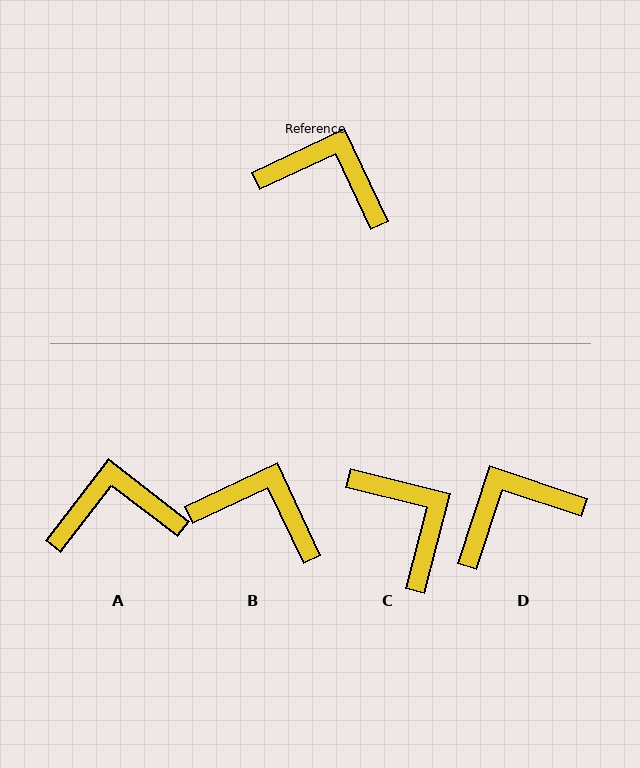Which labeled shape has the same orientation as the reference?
B.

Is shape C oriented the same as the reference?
No, it is off by about 40 degrees.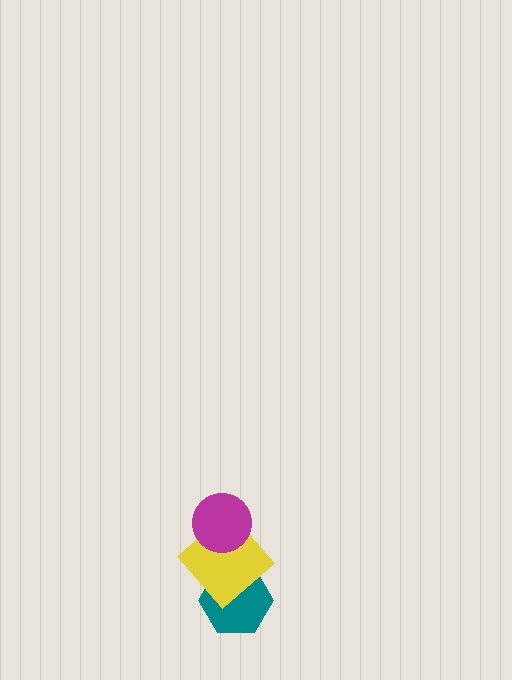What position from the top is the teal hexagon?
The teal hexagon is 3rd from the top.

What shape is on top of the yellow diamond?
The magenta circle is on top of the yellow diamond.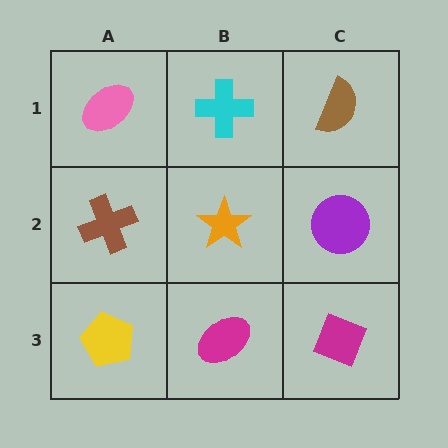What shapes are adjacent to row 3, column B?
An orange star (row 2, column B), a yellow pentagon (row 3, column A), a magenta diamond (row 3, column C).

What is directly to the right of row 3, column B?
A magenta diamond.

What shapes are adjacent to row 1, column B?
An orange star (row 2, column B), a pink ellipse (row 1, column A), a brown semicircle (row 1, column C).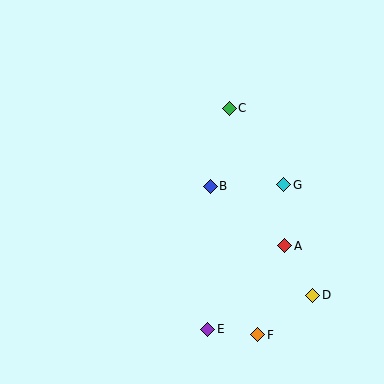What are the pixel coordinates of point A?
Point A is at (285, 246).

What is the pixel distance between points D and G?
The distance between D and G is 114 pixels.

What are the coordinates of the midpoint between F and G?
The midpoint between F and G is at (271, 260).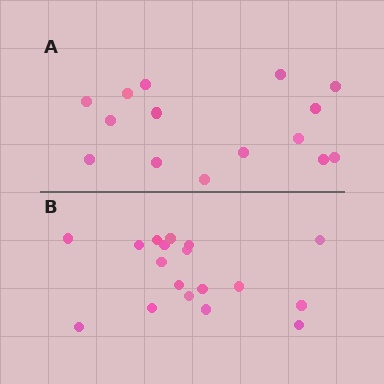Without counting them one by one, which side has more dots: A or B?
Region B (the bottom region) has more dots.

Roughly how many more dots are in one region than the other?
Region B has just a few more — roughly 2 or 3 more dots than region A.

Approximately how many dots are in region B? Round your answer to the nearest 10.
About 20 dots. (The exact count is 18, which rounds to 20.)